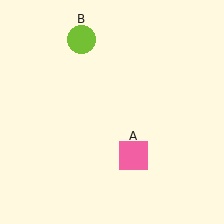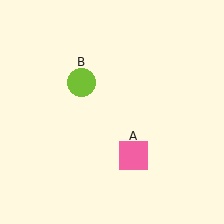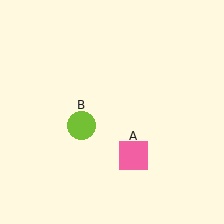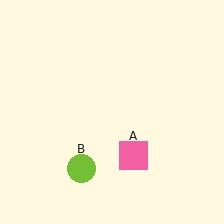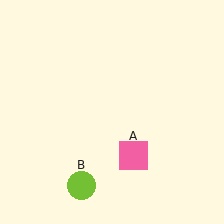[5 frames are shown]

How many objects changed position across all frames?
1 object changed position: lime circle (object B).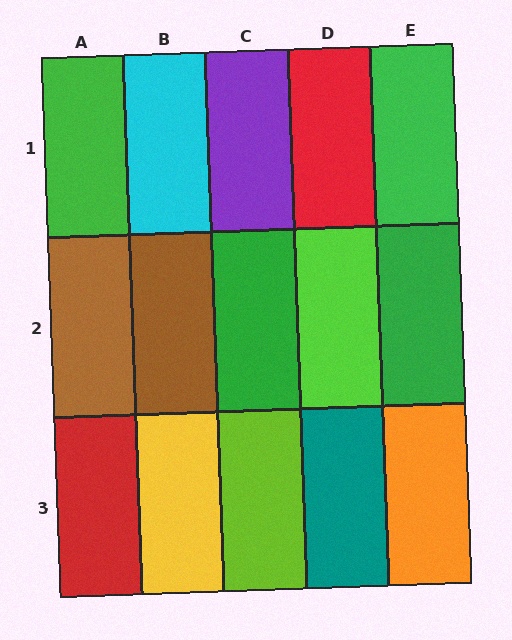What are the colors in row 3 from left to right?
Red, yellow, lime, teal, orange.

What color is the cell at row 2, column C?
Green.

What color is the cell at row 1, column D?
Red.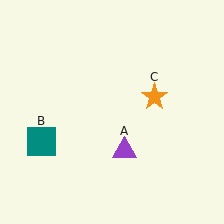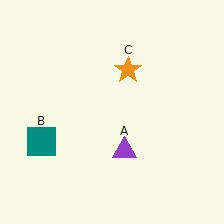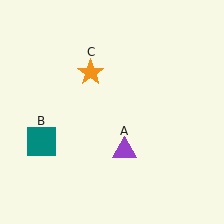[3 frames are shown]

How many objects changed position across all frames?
1 object changed position: orange star (object C).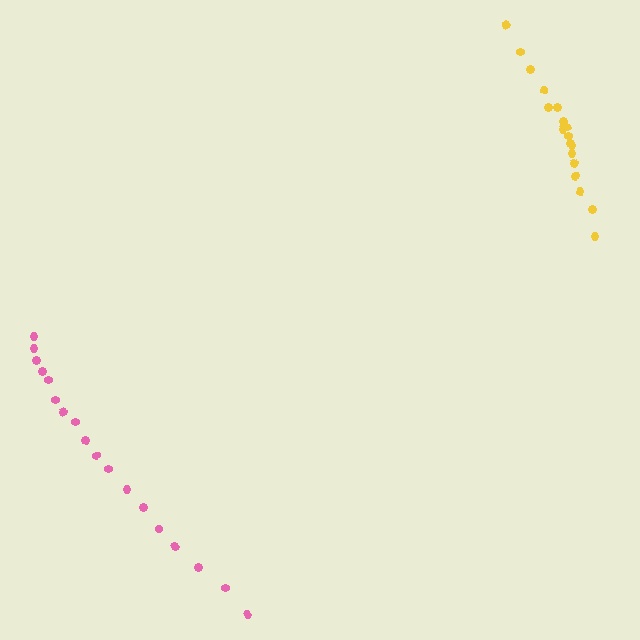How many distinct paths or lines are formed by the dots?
There are 2 distinct paths.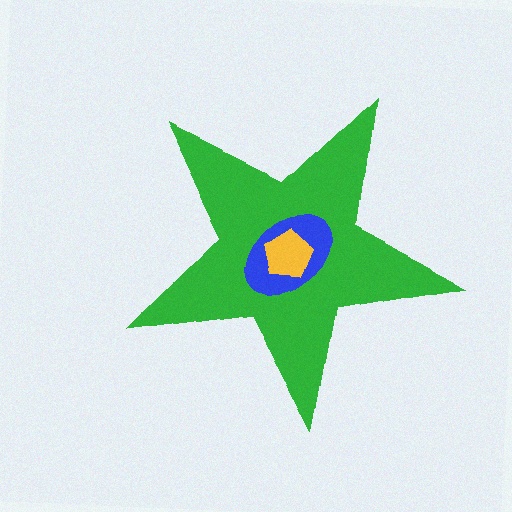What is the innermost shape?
The yellow pentagon.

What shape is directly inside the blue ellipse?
The yellow pentagon.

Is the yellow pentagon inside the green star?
Yes.